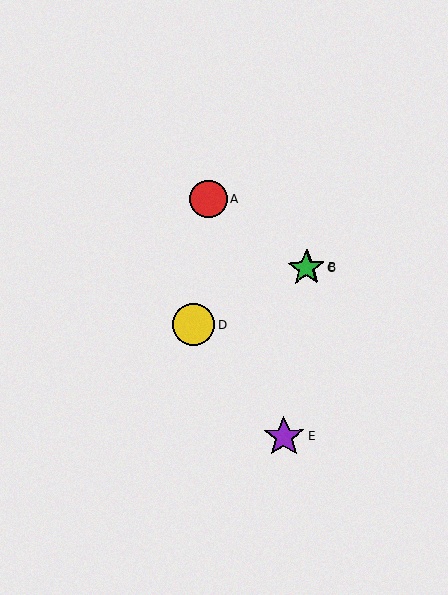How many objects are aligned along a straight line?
3 objects (B, C, D) are aligned along a straight line.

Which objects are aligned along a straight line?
Objects B, C, D are aligned along a straight line.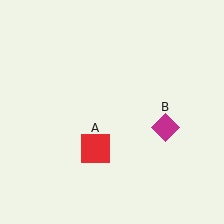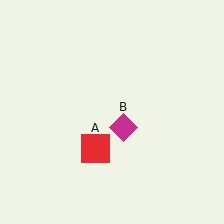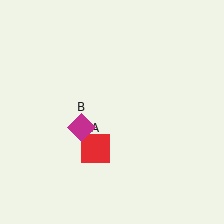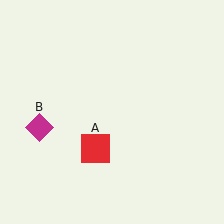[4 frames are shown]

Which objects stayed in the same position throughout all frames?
Red square (object A) remained stationary.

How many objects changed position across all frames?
1 object changed position: magenta diamond (object B).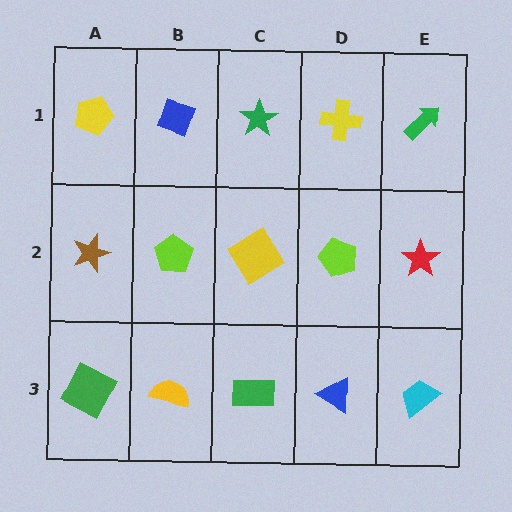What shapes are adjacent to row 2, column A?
A yellow pentagon (row 1, column A), a green square (row 3, column A), a lime pentagon (row 2, column B).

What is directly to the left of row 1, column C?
A blue diamond.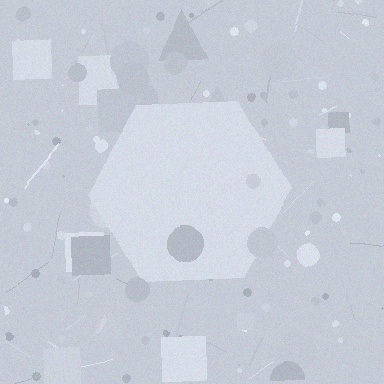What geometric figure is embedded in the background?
A hexagon is embedded in the background.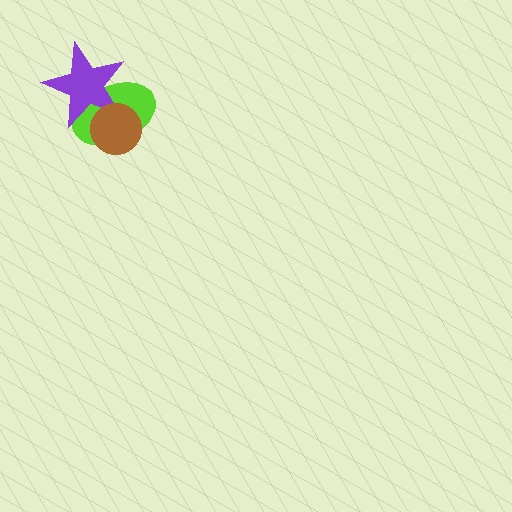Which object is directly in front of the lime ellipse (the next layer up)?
The purple star is directly in front of the lime ellipse.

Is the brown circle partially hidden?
No, no other shape covers it.